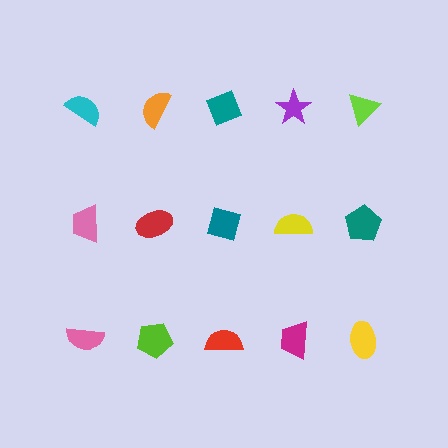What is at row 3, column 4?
A magenta trapezoid.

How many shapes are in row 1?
5 shapes.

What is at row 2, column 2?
A red ellipse.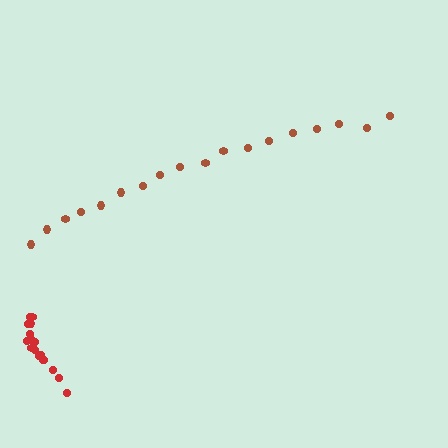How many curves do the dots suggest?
There are 2 distinct paths.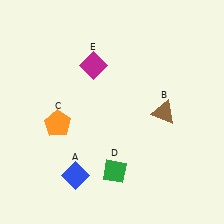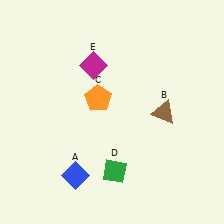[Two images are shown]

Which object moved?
The orange pentagon (C) moved right.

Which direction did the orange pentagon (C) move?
The orange pentagon (C) moved right.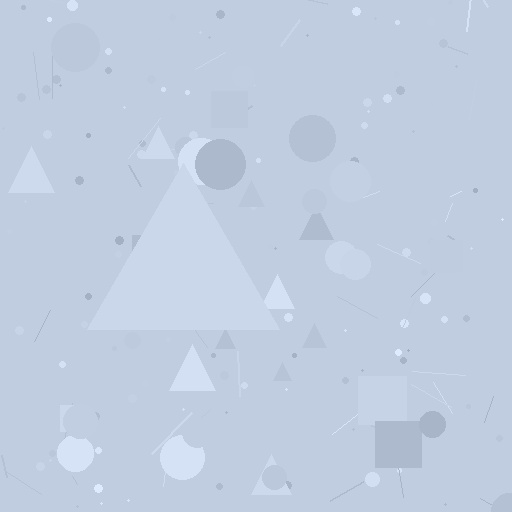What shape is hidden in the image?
A triangle is hidden in the image.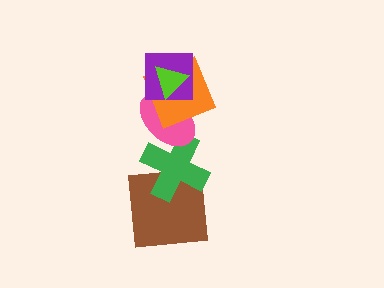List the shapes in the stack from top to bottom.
From top to bottom: the lime triangle, the purple square, the orange square, the pink ellipse, the green cross, the brown square.